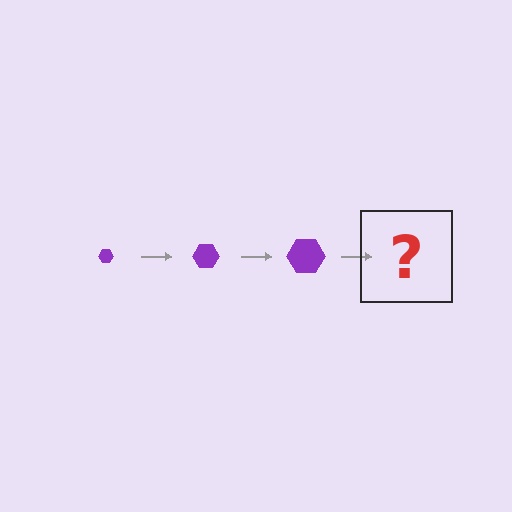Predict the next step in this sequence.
The next step is a purple hexagon, larger than the previous one.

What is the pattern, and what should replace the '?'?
The pattern is that the hexagon gets progressively larger each step. The '?' should be a purple hexagon, larger than the previous one.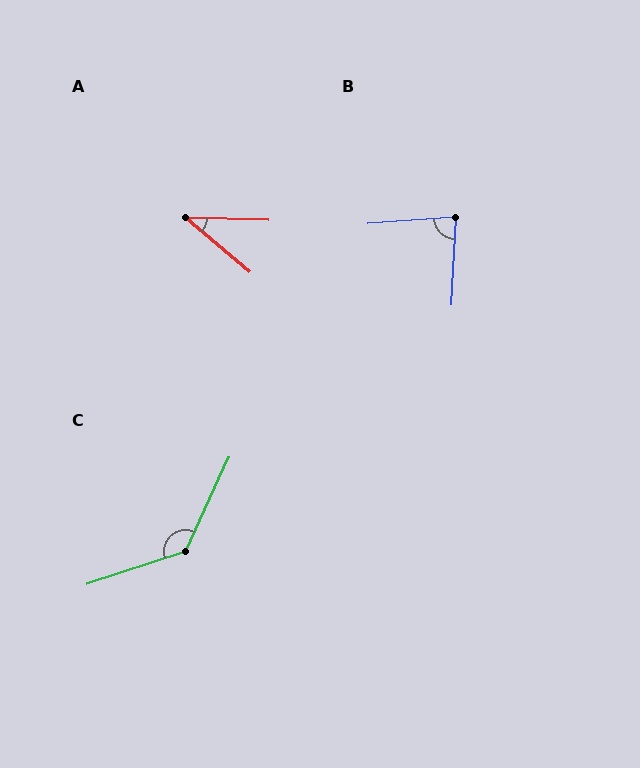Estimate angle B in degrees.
Approximately 83 degrees.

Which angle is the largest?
C, at approximately 133 degrees.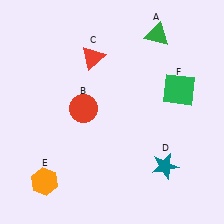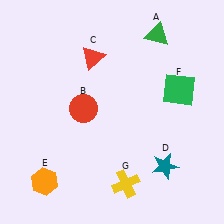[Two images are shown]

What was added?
A yellow cross (G) was added in Image 2.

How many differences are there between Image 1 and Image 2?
There is 1 difference between the two images.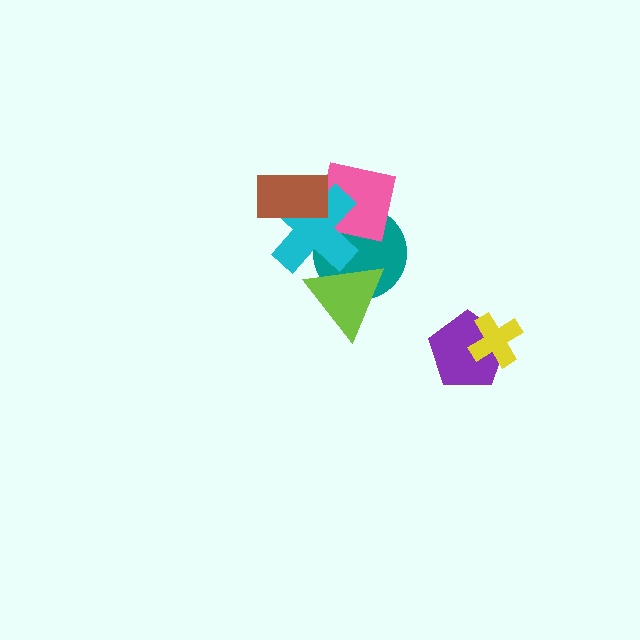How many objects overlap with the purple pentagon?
1 object overlaps with the purple pentagon.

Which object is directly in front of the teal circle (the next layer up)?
The pink square is directly in front of the teal circle.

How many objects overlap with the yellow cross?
1 object overlaps with the yellow cross.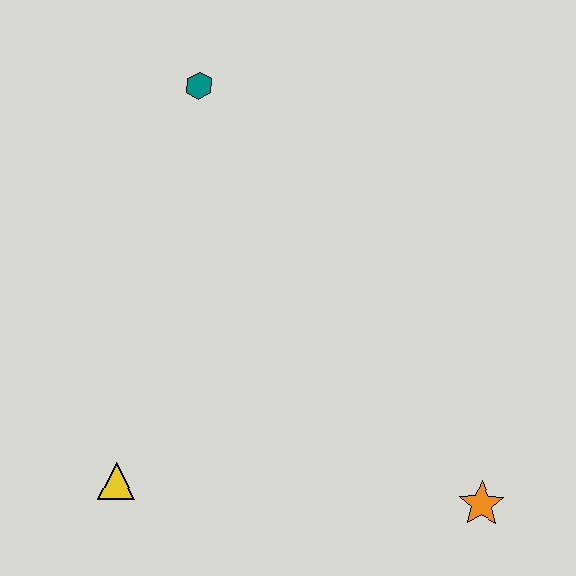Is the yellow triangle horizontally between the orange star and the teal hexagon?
No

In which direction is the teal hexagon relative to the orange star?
The teal hexagon is above the orange star.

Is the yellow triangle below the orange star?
No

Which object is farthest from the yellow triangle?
The teal hexagon is farthest from the yellow triangle.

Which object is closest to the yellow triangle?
The orange star is closest to the yellow triangle.